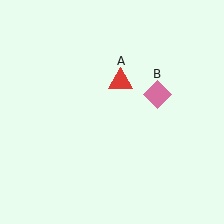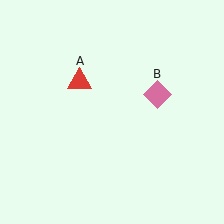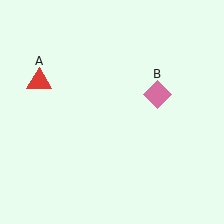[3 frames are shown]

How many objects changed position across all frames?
1 object changed position: red triangle (object A).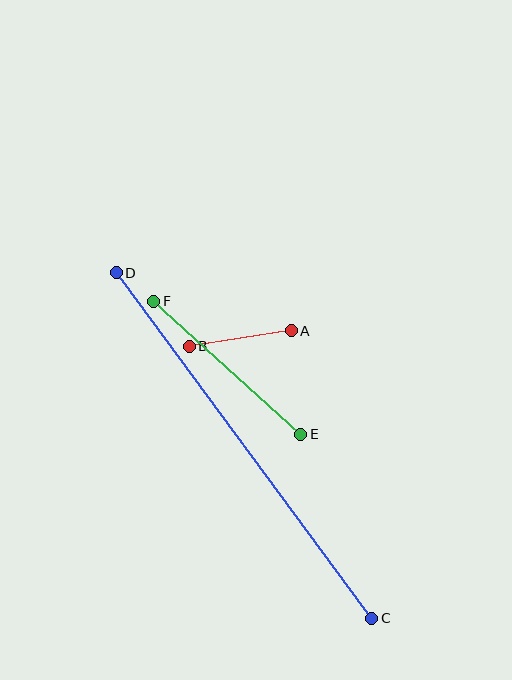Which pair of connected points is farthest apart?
Points C and D are farthest apart.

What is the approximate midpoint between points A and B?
The midpoint is at approximately (240, 338) pixels.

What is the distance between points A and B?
The distance is approximately 103 pixels.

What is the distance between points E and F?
The distance is approximately 198 pixels.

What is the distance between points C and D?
The distance is approximately 430 pixels.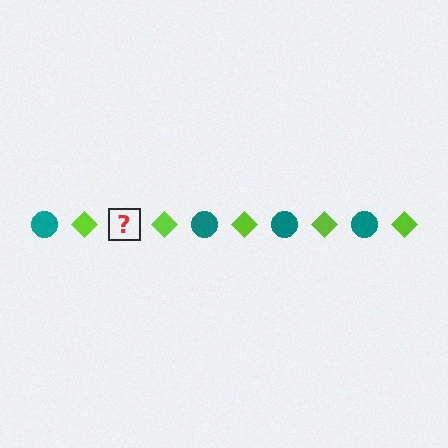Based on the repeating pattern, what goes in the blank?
The blank should be a teal circle.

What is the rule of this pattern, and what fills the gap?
The rule is that the pattern alternates between teal circle and lime diamond. The gap should be filled with a teal circle.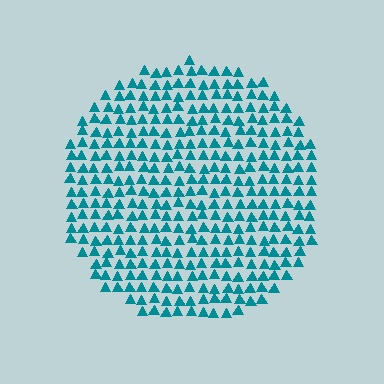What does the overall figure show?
The overall figure shows a circle.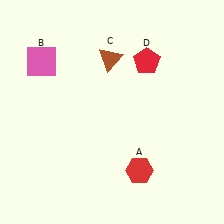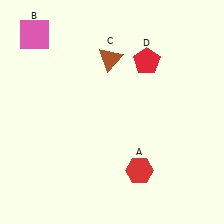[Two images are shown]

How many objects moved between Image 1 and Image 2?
1 object moved between the two images.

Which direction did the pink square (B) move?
The pink square (B) moved up.